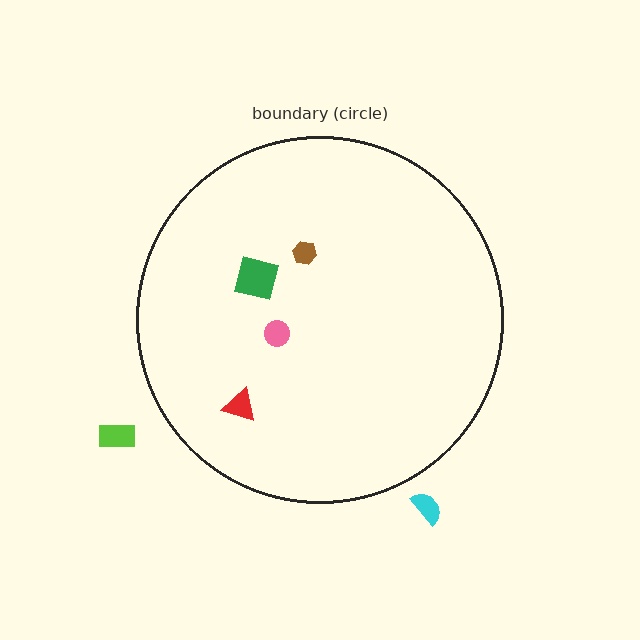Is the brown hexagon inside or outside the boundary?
Inside.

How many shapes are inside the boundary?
4 inside, 2 outside.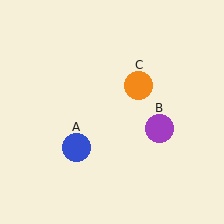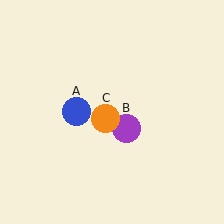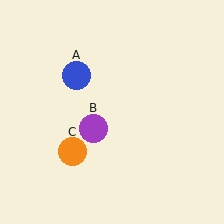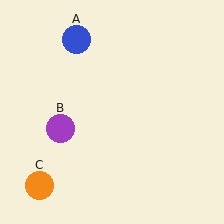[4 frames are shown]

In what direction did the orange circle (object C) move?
The orange circle (object C) moved down and to the left.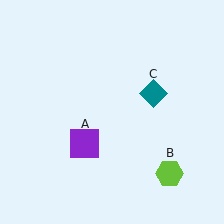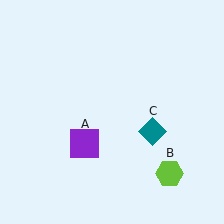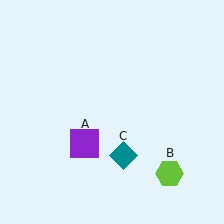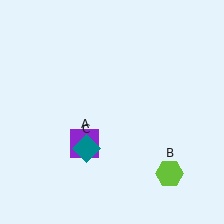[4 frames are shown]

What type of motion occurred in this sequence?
The teal diamond (object C) rotated clockwise around the center of the scene.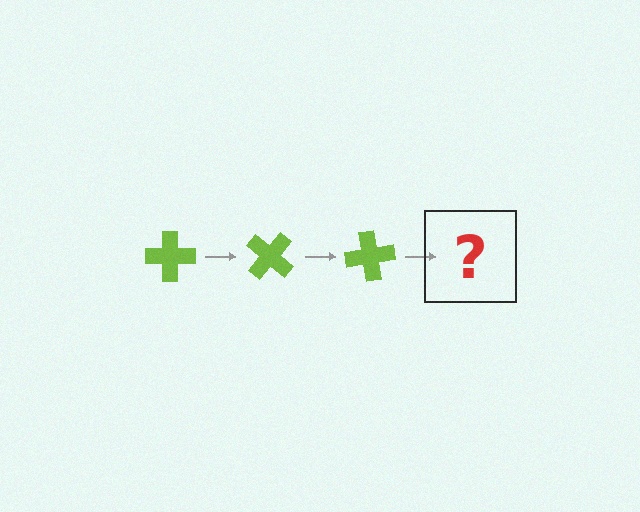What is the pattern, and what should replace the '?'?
The pattern is that the cross rotates 40 degrees each step. The '?' should be a lime cross rotated 120 degrees.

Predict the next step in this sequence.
The next step is a lime cross rotated 120 degrees.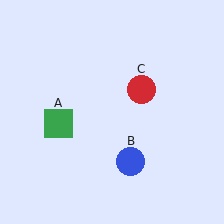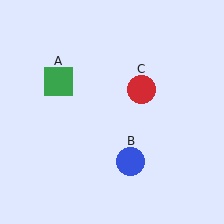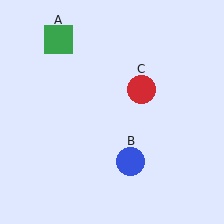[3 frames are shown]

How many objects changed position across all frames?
1 object changed position: green square (object A).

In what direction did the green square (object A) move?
The green square (object A) moved up.